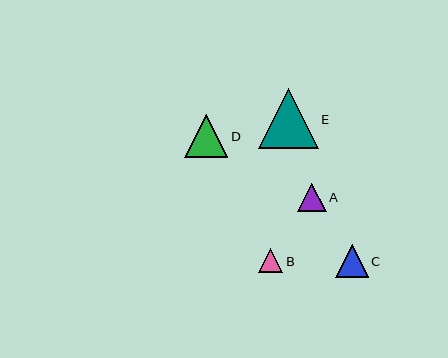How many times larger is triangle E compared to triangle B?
Triangle E is approximately 2.5 times the size of triangle B.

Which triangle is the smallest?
Triangle B is the smallest with a size of approximately 24 pixels.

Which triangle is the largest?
Triangle E is the largest with a size of approximately 60 pixels.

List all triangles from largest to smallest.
From largest to smallest: E, D, C, A, B.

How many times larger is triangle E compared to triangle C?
Triangle E is approximately 1.9 times the size of triangle C.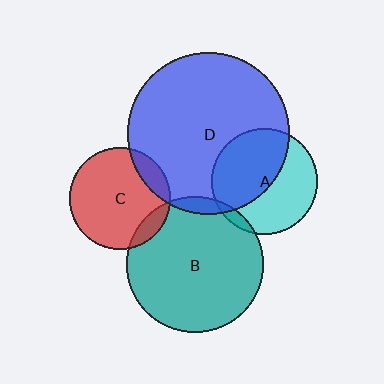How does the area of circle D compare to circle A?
Approximately 2.3 times.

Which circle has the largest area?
Circle D (blue).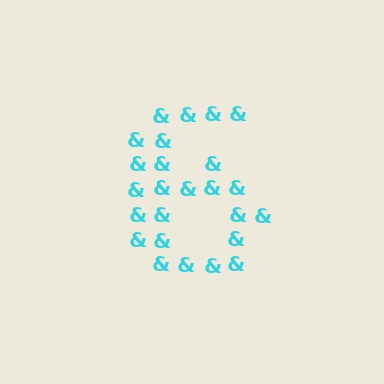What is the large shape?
The large shape is the digit 6.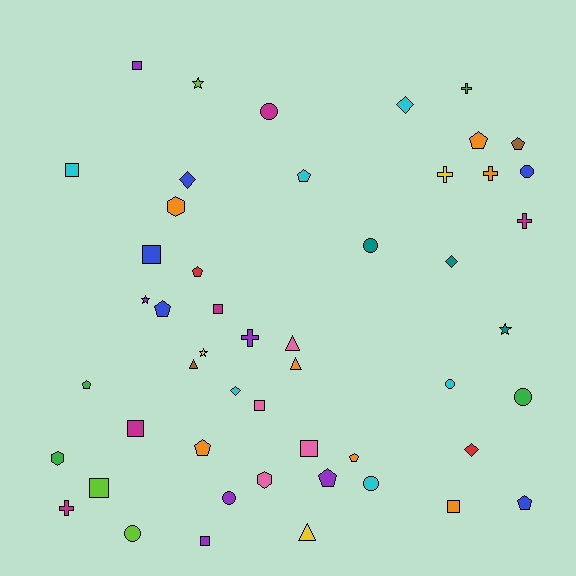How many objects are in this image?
There are 50 objects.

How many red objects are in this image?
There are 2 red objects.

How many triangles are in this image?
There are 4 triangles.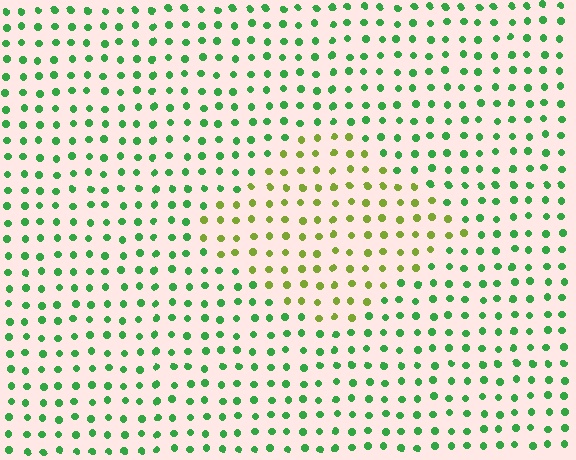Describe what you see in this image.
The image is filled with small green elements in a uniform arrangement. A diamond-shaped region is visible where the elements are tinted to a slightly different hue, forming a subtle color boundary.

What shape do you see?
I see a diamond.